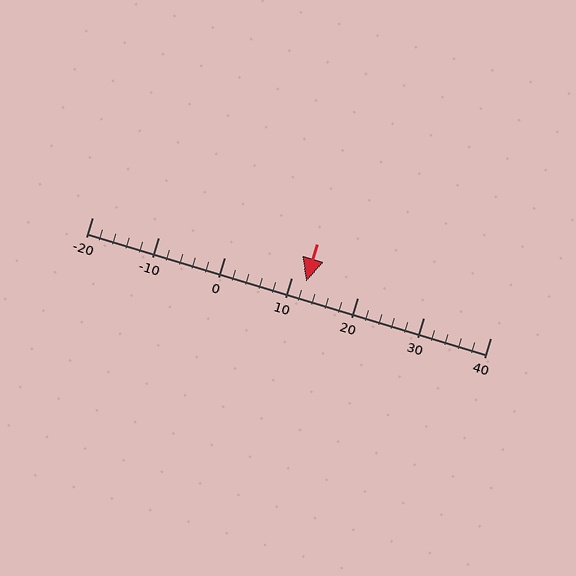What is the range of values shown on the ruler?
The ruler shows values from -20 to 40.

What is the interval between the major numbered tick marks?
The major tick marks are spaced 10 units apart.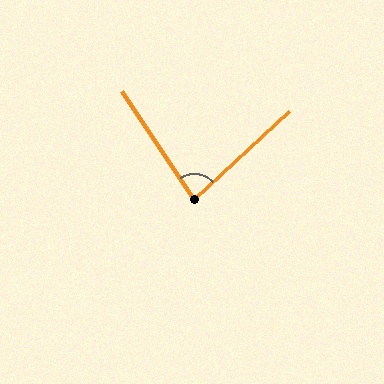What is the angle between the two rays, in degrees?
Approximately 81 degrees.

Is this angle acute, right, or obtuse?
It is acute.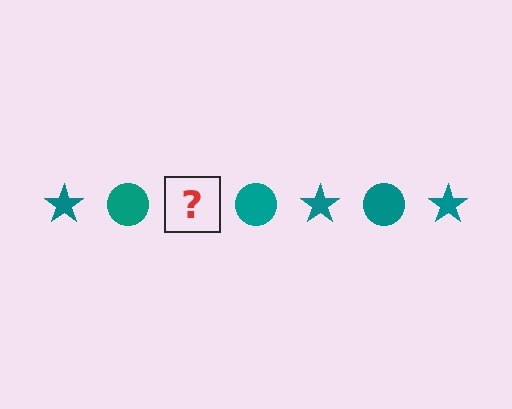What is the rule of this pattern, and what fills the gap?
The rule is that the pattern cycles through star, circle shapes in teal. The gap should be filled with a teal star.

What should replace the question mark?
The question mark should be replaced with a teal star.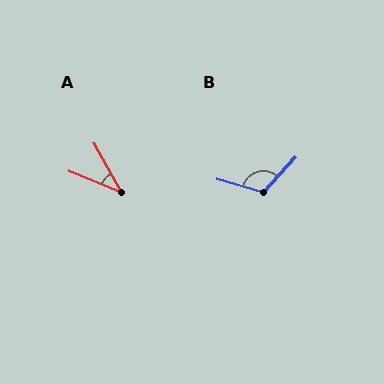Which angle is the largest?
B, at approximately 116 degrees.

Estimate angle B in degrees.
Approximately 116 degrees.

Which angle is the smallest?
A, at approximately 39 degrees.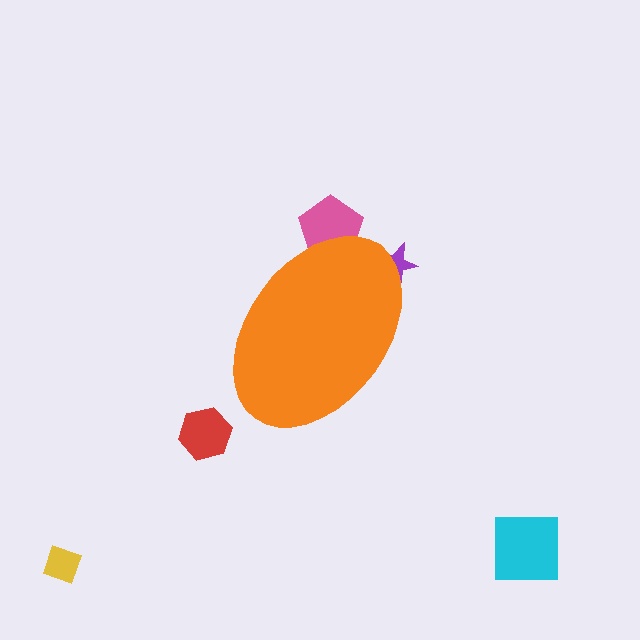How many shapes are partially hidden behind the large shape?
2 shapes are partially hidden.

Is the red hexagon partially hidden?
No, the red hexagon is fully visible.